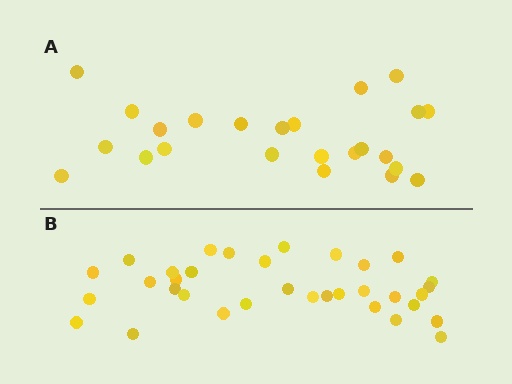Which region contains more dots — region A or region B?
Region B (the bottom region) has more dots.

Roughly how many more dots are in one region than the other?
Region B has roughly 10 or so more dots than region A.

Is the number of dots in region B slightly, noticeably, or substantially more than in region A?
Region B has noticeably more, but not dramatically so. The ratio is roughly 1.4 to 1.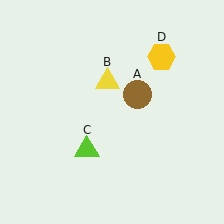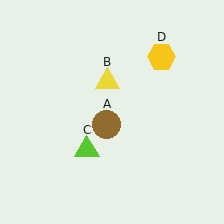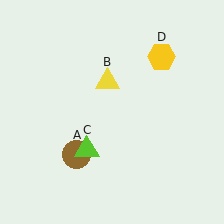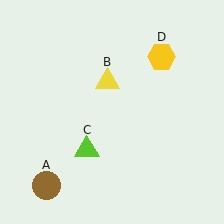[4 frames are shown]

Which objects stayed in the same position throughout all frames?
Yellow triangle (object B) and lime triangle (object C) and yellow hexagon (object D) remained stationary.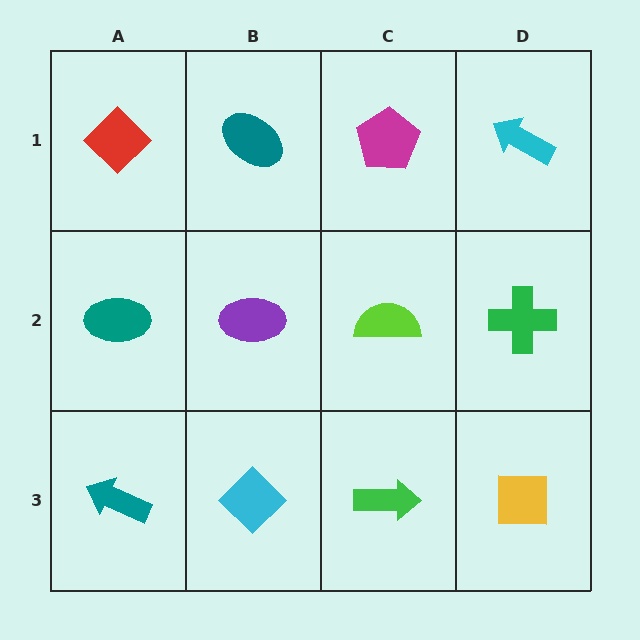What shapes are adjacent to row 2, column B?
A teal ellipse (row 1, column B), a cyan diamond (row 3, column B), a teal ellipse (row 2, column A), a lime semicircle (row 2, column C).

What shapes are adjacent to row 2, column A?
A red diamond (row 1, column A), a teal arrow (row 3, column A), a purple ellipse (row 2, column B).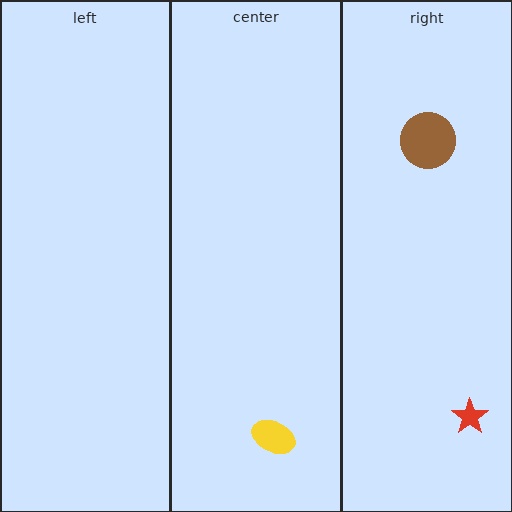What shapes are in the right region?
The red star, the brown circle.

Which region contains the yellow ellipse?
The center region.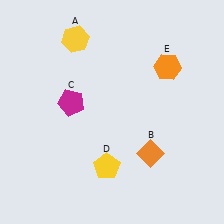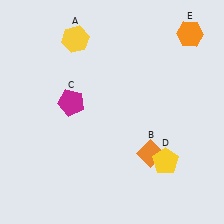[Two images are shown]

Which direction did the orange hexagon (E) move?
The orange hexagon (E) moved up.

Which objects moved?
The objects that moved are: the yellow pentagon (D), the orange hexagon (E).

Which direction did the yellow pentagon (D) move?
The yellow pentagon (D) moved right.